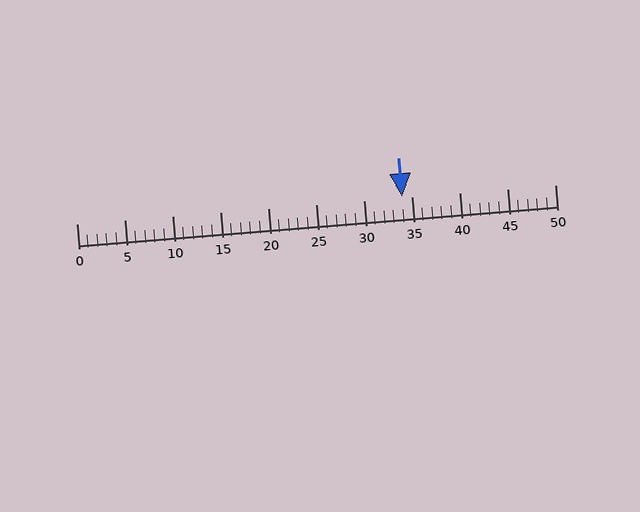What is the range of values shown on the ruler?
The ruler shows values from 0 to 50.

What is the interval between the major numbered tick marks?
The major tick marks are spaced 5 units apart.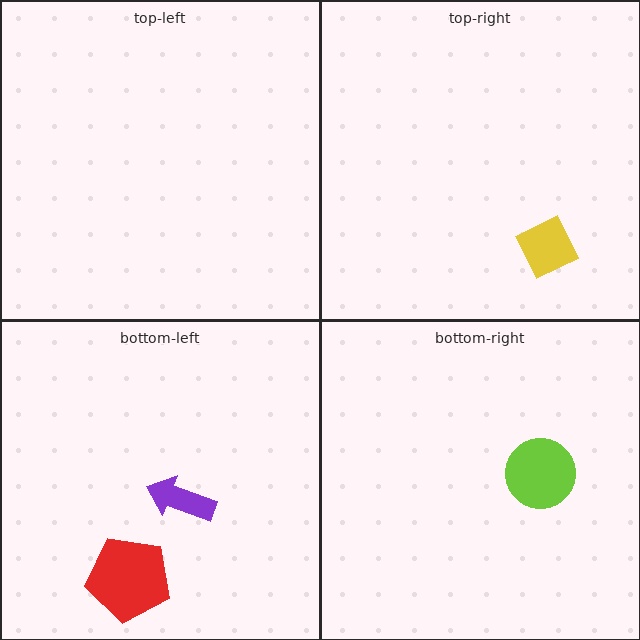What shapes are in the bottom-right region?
The lime circle.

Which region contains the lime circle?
The bottom-right region.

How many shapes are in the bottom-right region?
1.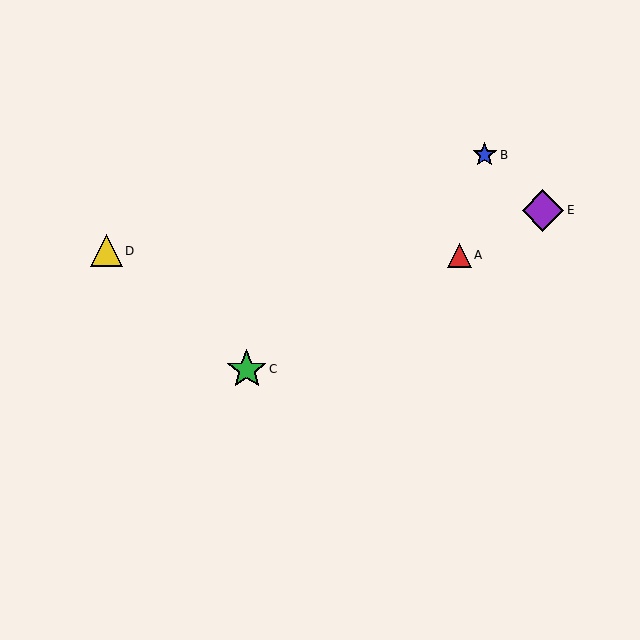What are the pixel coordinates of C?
Object C is at (247, 370).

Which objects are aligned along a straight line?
Objects A, C, E are aligned along a straight line.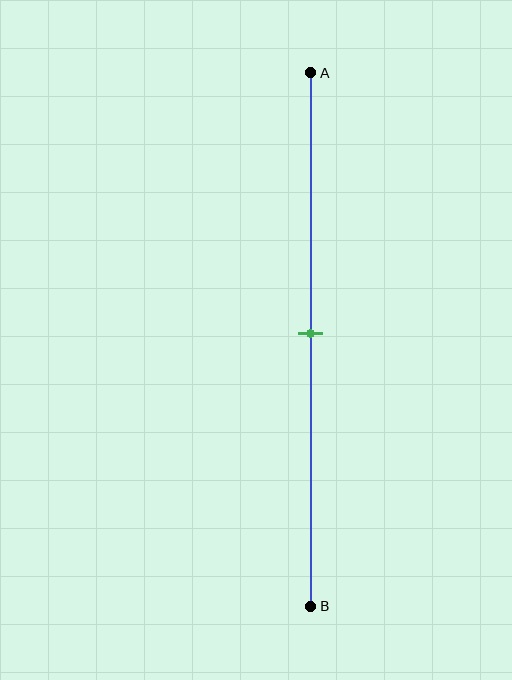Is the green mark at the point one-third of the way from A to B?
No, the mark is at about 50% from A, not at the 33% one-third point.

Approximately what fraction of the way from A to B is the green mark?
The green mark is approximately 50% of the way from A to B.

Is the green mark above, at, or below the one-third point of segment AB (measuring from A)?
The green mark is below the one-third point of segment AB.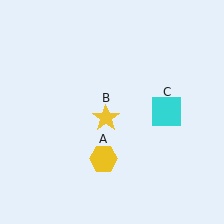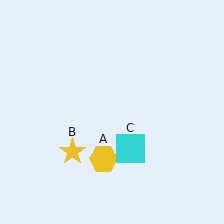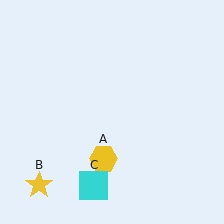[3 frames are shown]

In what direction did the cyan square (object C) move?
The cyan square (object C) moved down and to the left.